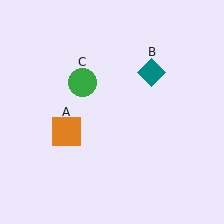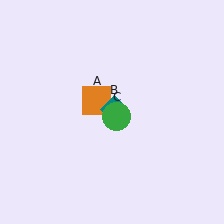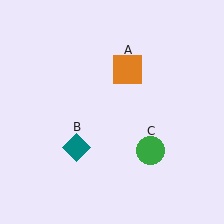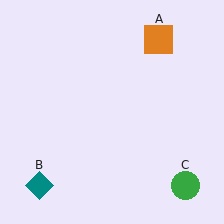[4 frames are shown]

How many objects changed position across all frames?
3 objects changed position: orange square (object A), teal diamond (object B), green circle (object C).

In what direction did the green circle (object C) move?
The green circle (object C) moved down and to the right.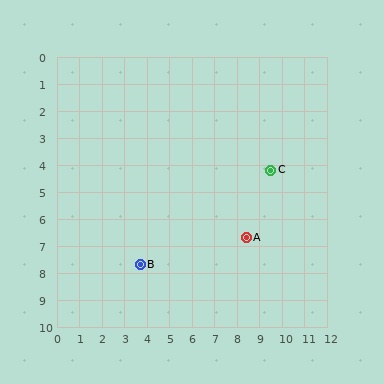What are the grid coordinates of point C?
Point C is at approximately (9.5, 4.2).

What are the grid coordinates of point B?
Point B is at approximately (3.7, 7.7).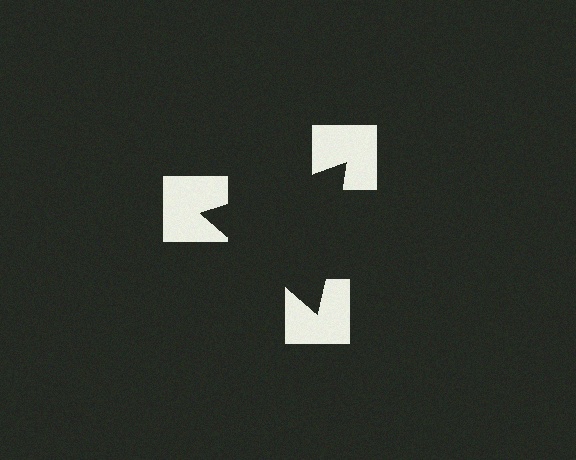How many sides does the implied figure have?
3 sides.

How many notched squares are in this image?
There are 3 — one at each vertex of the illusory triangle.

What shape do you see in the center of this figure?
An illusory triangle — its edges are inferred from the aligned wedge cuts in the notched squares, not physically drawn.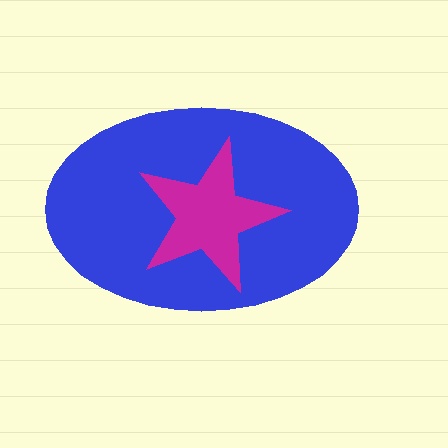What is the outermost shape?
The blue ellipse.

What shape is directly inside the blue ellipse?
The magenta star.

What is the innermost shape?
The magenta star.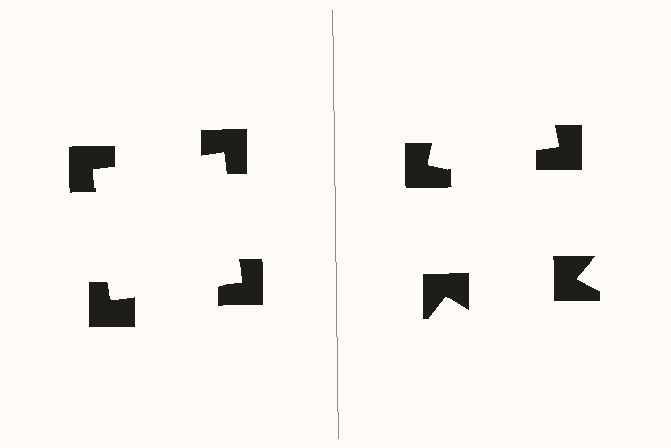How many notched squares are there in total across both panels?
8 — 4 on each side.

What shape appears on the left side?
An illusory square.